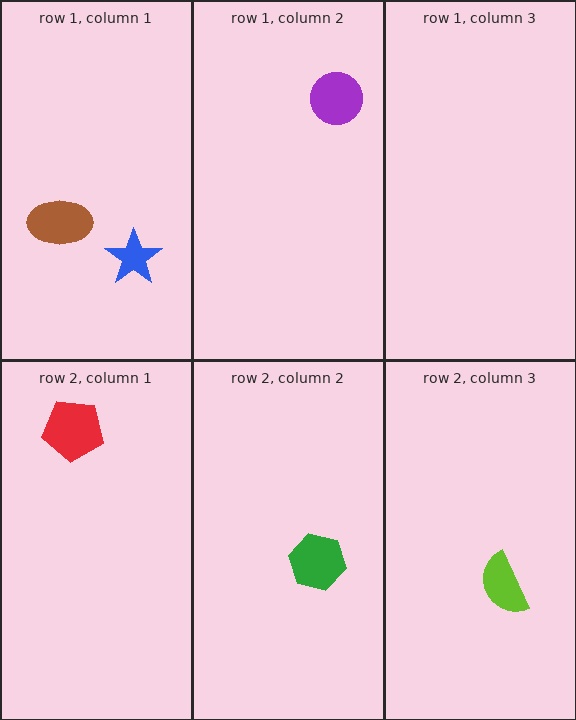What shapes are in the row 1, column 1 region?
The brown ellipse, the blue star.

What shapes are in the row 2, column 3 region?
The lime semicircle.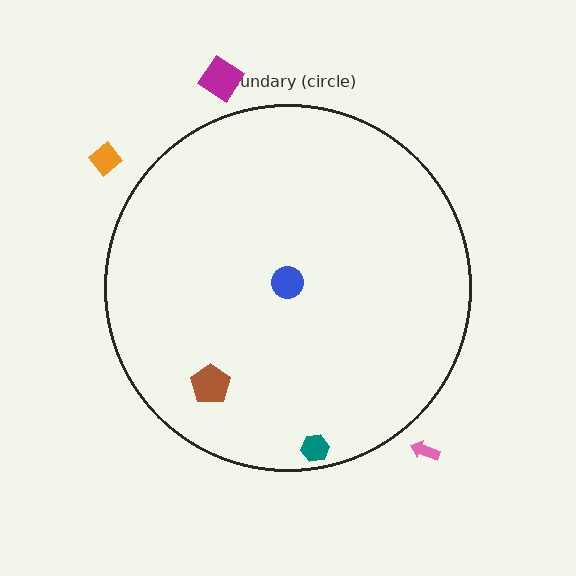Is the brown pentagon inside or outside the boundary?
Inside.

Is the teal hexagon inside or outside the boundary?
Inside.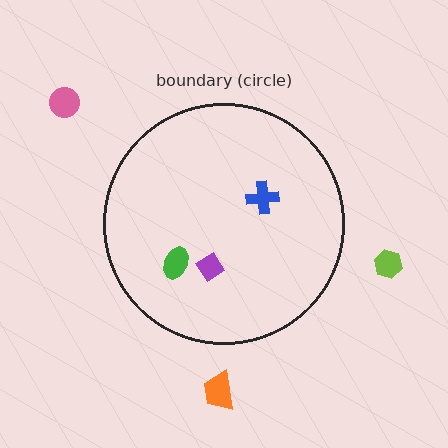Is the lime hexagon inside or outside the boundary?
Outside.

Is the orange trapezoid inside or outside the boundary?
Outside.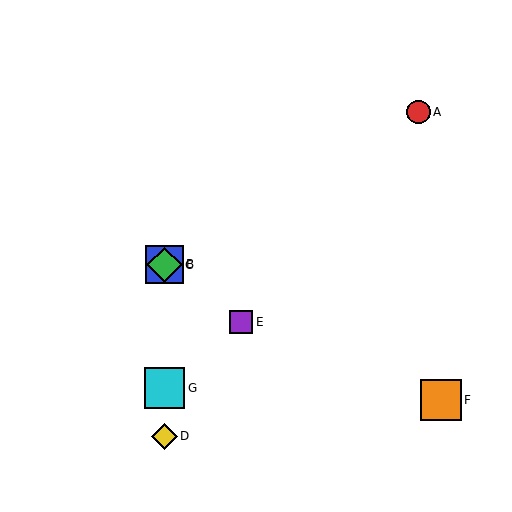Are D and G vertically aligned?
Yes, both are at x≈164.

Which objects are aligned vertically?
Objects B, C, D, G are aligned vertically.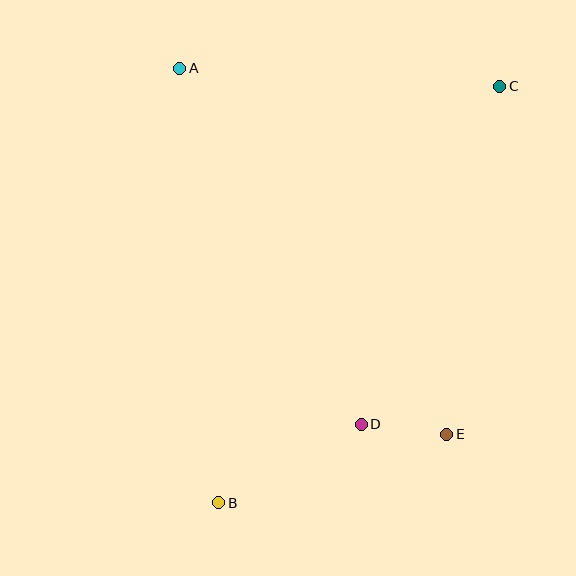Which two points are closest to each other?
Points D and E are closest to each other.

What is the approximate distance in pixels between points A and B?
The distance between A and B is approximately 436 pixels.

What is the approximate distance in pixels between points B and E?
The distance between B and E is approximately 238 pixels.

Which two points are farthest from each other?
Points B and C are farthest from each other.